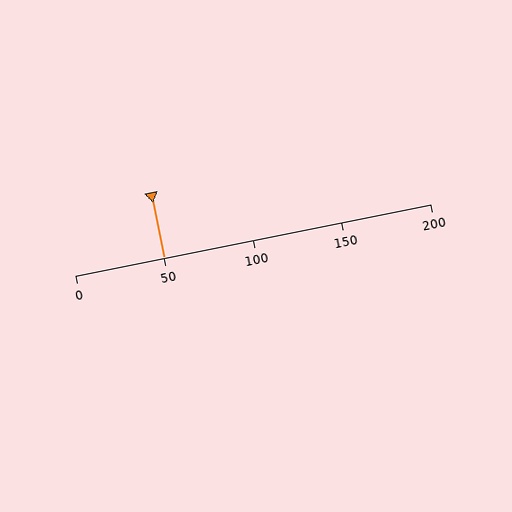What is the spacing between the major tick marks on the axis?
The major ticks are spaced 50 apart.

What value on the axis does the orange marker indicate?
The marker indicates approximately 50.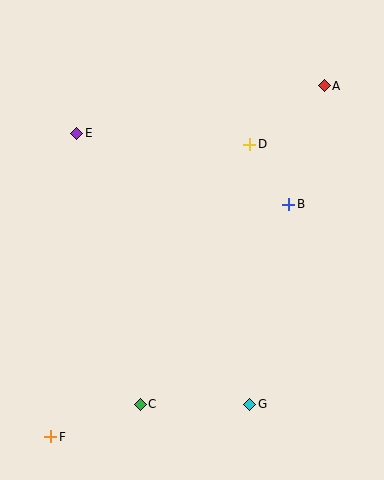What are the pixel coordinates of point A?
Point A is at (324, 86).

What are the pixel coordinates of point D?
Point D is at (250, 144).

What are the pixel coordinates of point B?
Point B is at (289, 204).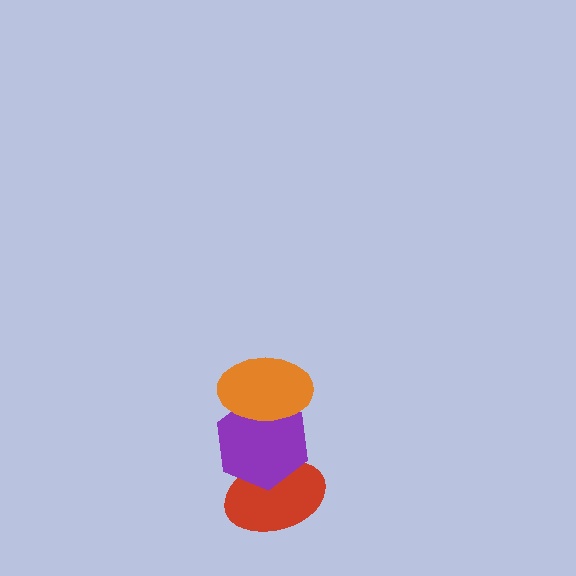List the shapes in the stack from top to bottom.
From top to bottom: the orange ellipse, the purple hexagon, the red ellipse.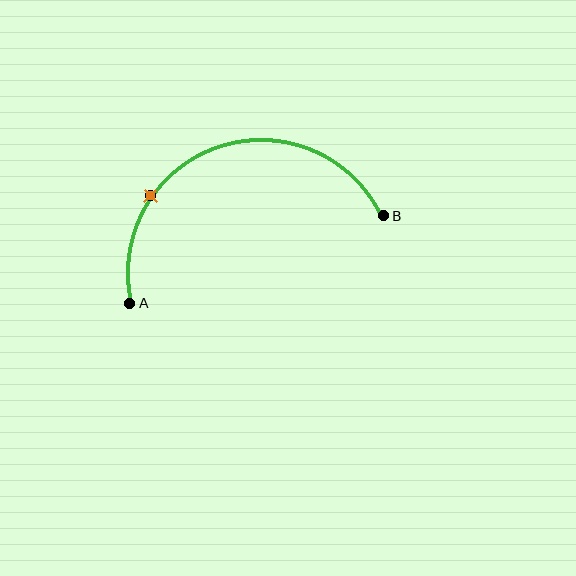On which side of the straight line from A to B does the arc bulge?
The arc bulges above the straight line connecting A and B.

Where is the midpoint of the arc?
The arc midpoint is the point on the curve farthest from the straight line joining A and B. It sits above that line.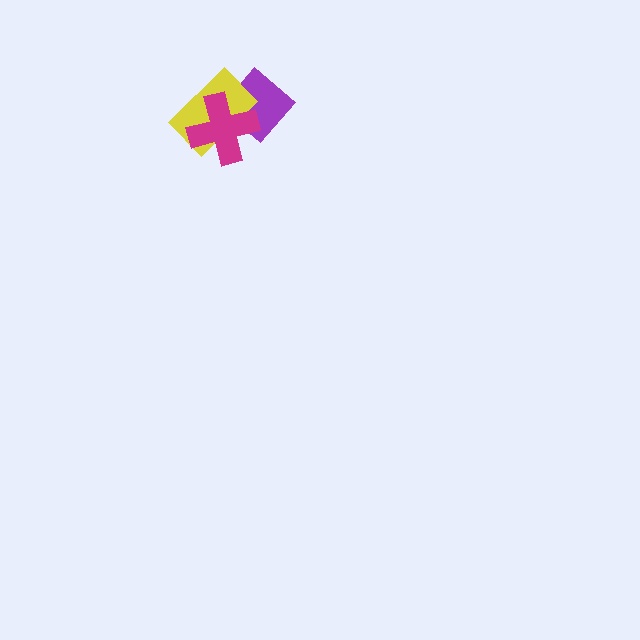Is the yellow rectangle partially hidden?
Yes, it is partially covered by another shape.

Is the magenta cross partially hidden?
No, no other shape covers it.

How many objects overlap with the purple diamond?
2 objects overlap with the purple diamond.